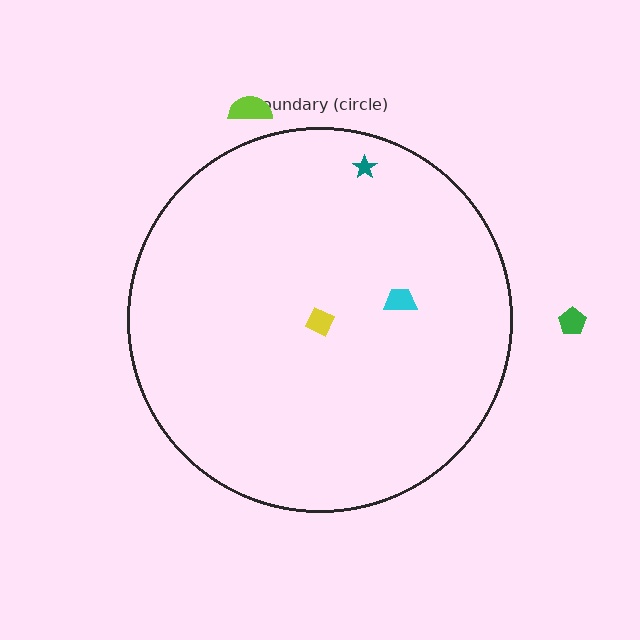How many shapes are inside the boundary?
3 inside, 2 outside.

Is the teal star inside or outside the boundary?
Inside.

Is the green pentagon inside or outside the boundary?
Outside.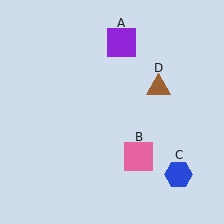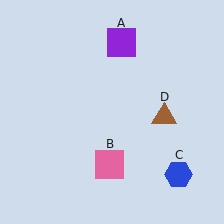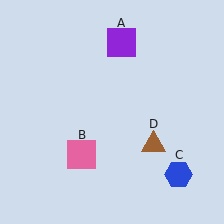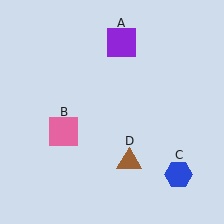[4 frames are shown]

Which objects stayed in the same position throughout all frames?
Purple square (object A) and blue hexagon (object C) remained stationary.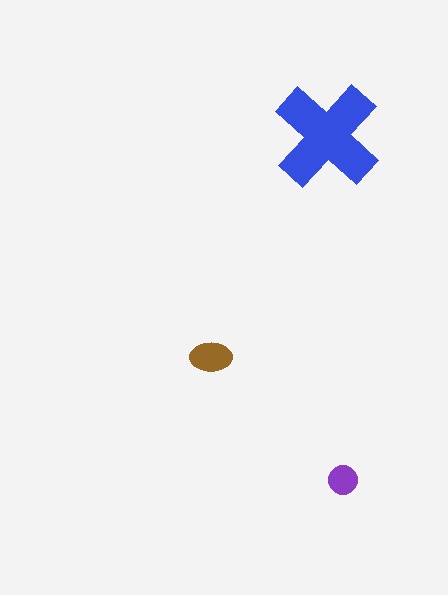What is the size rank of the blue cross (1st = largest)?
1st.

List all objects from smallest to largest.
The purple circle, the brown ellipse, the blue cross.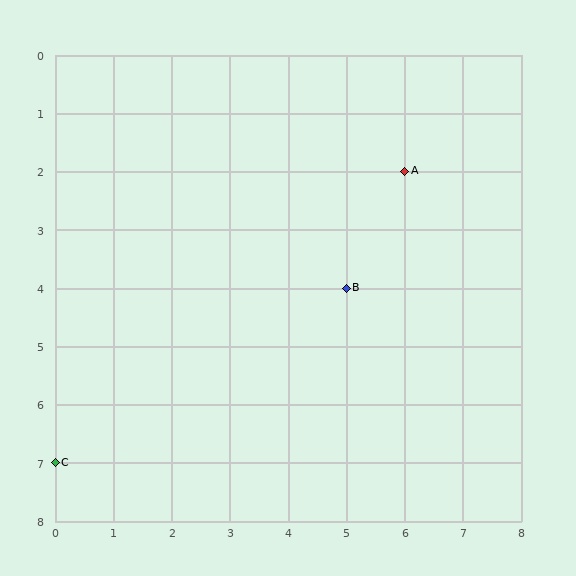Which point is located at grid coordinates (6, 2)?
Point A is at (6, 2).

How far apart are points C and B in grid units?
Points C and B are 5 columns and 3 rows apart (about 5.8 grid units diagonally).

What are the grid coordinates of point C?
Point C is at grid coordinates (0, 7).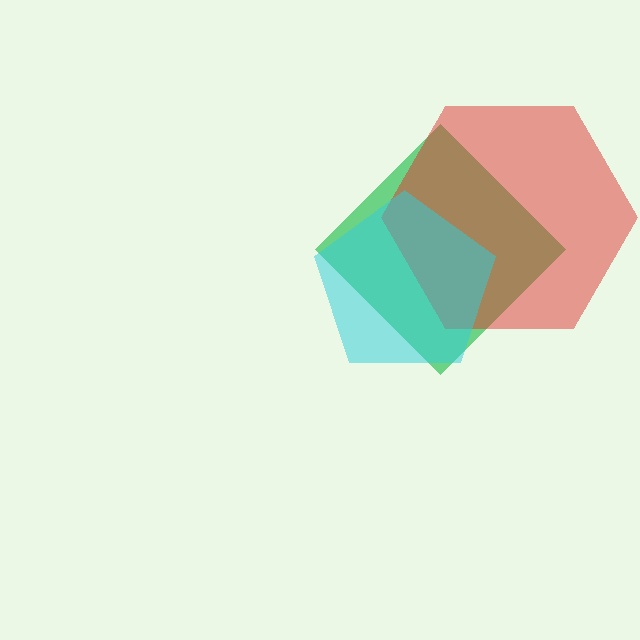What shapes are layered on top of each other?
The layered shapes are: a green diamond, a red hexagon, a cyan pentagon.